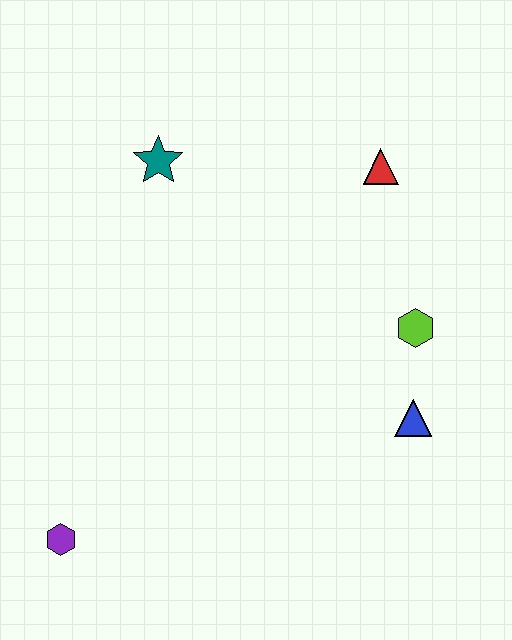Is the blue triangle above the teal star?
No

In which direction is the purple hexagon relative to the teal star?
The purple hexagon is below the teal star.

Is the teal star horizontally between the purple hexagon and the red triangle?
Yes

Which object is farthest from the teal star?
The purple hexagon is farthest from the teal star.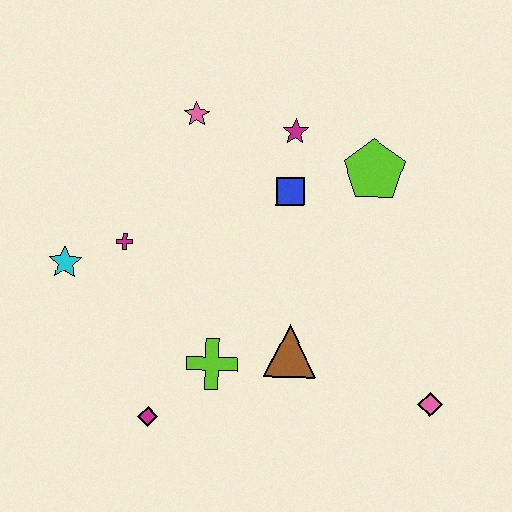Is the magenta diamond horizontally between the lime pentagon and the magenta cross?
Yes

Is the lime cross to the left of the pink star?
No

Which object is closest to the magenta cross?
The cyan star is closest to the magenta cross.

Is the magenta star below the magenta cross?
No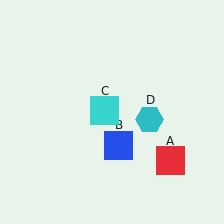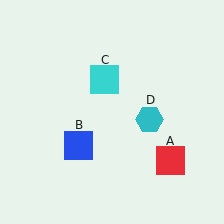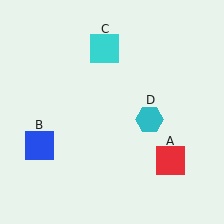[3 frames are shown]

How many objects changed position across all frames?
2 objects changed position: blue square (object B), cyan square (object C).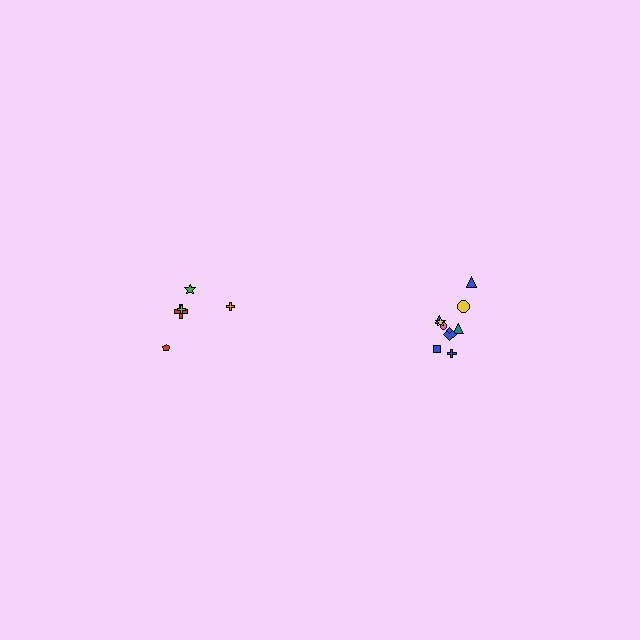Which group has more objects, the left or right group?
The right group.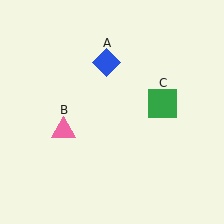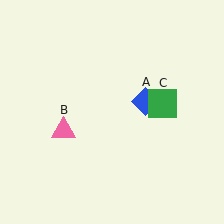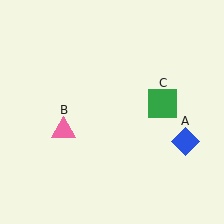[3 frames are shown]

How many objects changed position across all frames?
1 object changed position: blue diamond (object A).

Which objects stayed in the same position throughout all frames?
Pink triangle (object B) and green square (object C) remained stationary.